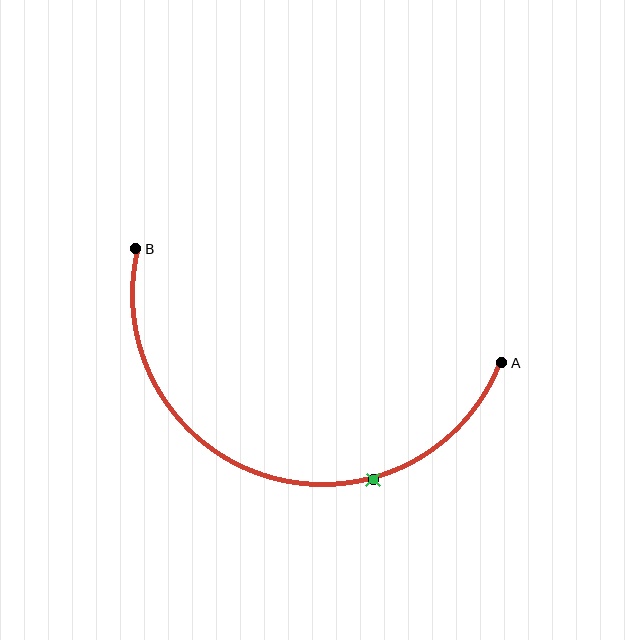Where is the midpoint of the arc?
The arc midpoint is the point on the curve farthest from the straight line joining A and B. It sits below that line.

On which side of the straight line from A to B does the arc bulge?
The arc bulges below the straight line connecting A and B.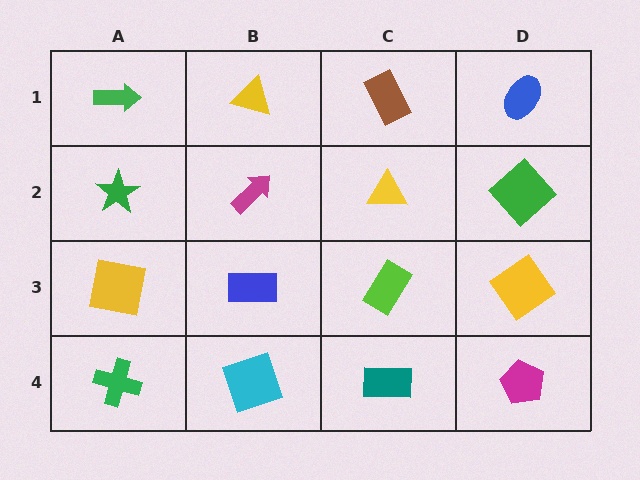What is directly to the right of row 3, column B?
A lime rectangle.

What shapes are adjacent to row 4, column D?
A yellow diamond (row 3, column D), a teal rectangle (row 4, column C).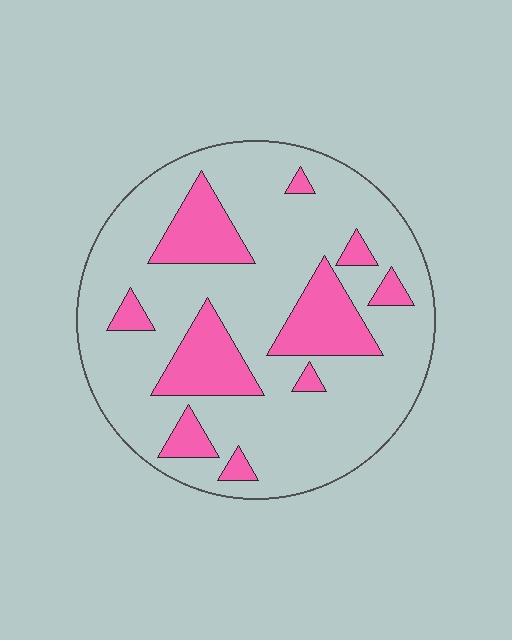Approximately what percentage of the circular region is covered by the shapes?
Approximately 25%.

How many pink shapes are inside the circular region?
10.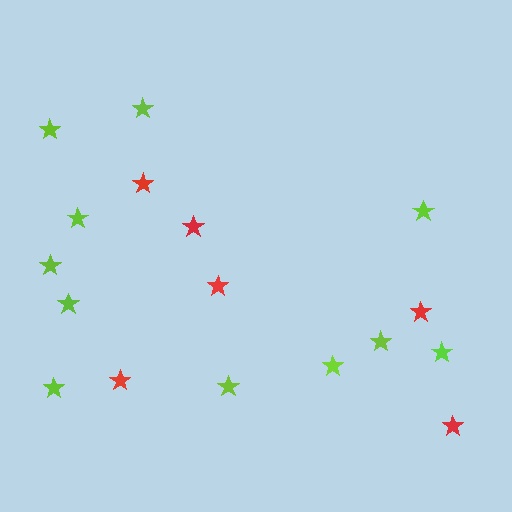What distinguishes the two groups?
There are 2 groups: one group of red stars (6) and one group of lime stars (11).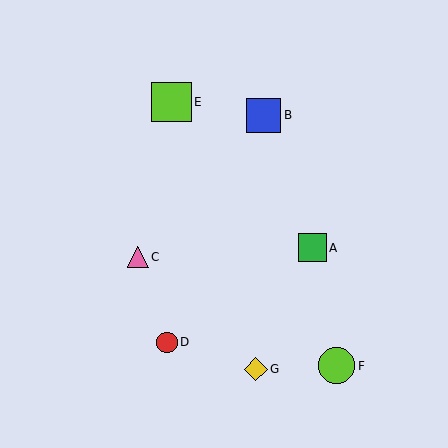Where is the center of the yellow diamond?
The center of the yellow diamond is at (256, 369).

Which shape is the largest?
The lime square (labeled E) is the largest.